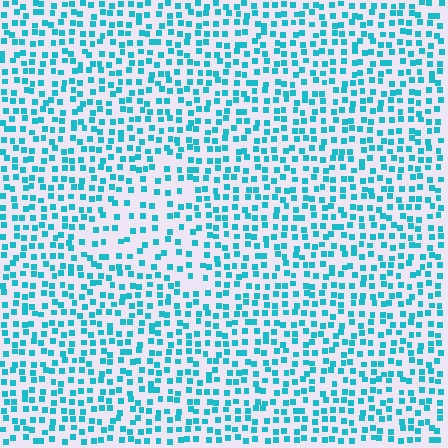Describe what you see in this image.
The image contains small cyan elements arranged at two different densities. A triangle-shaped region is visible where the elements are less densely packed than the surrounding area.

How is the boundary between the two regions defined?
The boundary is defined by a change in element density (approximately 1.6x ratio). All elements are the same color, size, and shape.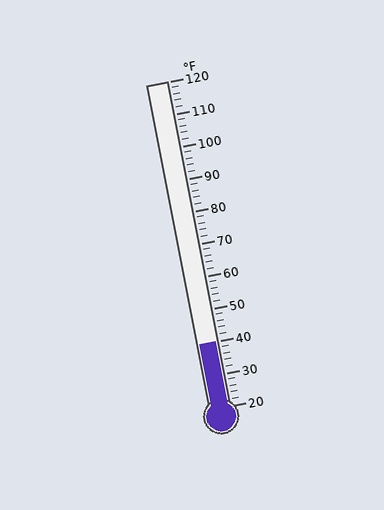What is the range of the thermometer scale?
The thermometer scale ranges from 20°F to 120°F.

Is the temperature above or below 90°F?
The temperature is below 90°F.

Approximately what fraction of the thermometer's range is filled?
The thermometer is filled to approximately 20% of its range.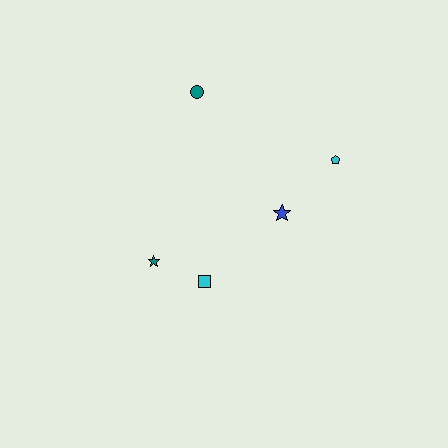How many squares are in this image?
There is 1 square.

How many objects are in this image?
There are 5 objects.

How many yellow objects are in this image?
There are no yellow objects.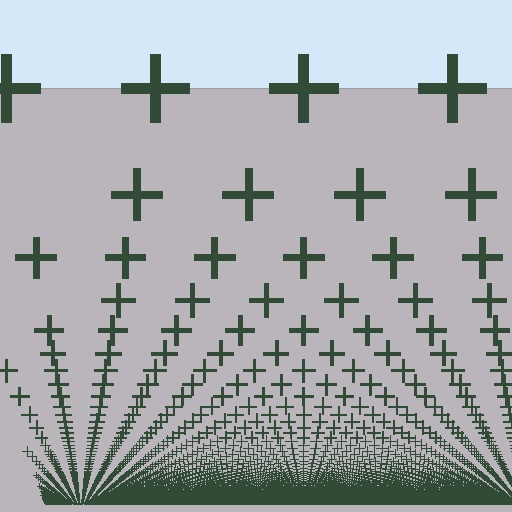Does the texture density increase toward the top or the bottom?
Density increases toward the bottom.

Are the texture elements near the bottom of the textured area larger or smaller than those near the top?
Smaller. The gradient is inverted — elements near the bottom are smaller and denser.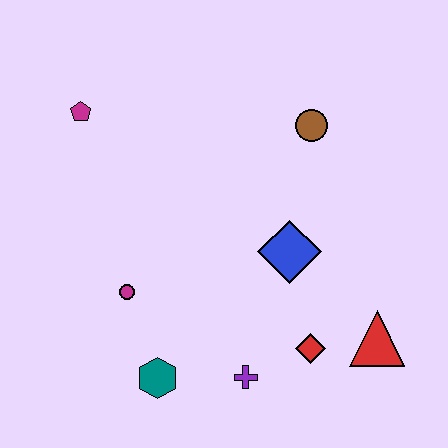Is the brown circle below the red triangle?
No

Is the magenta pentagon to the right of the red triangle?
No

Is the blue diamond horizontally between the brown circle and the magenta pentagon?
Yes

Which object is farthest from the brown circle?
The teal hexagon is farthest from the brown circle.